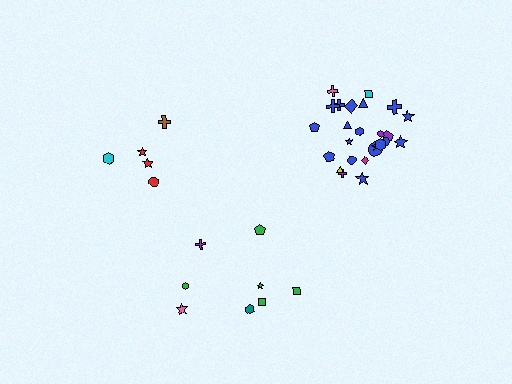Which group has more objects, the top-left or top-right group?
The top-right group.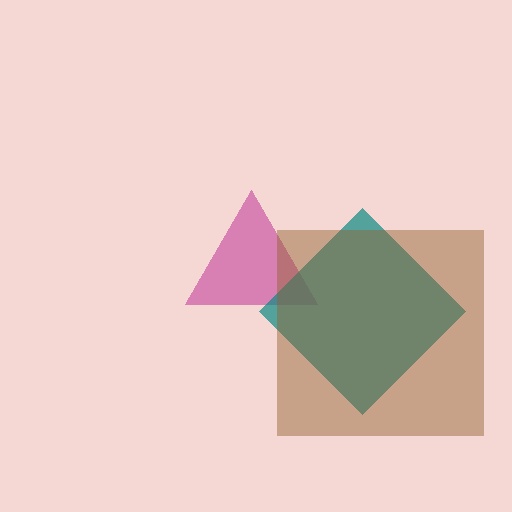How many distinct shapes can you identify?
There are 3 distinct shapes: a magenta triangle, a teal diamond, a brown square.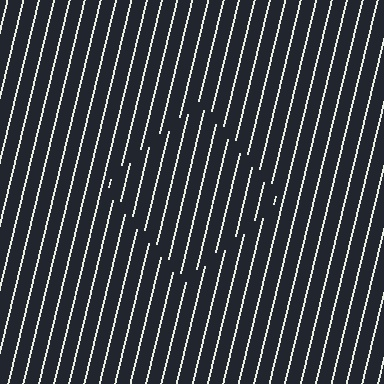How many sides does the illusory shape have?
4 sides — the line-ends trace a square.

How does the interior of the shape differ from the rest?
The interior of the shape contains the same grating, shifted by half a period — the contour is defined by the phase discontinuity where line-ends from the inner and outer gratings abut.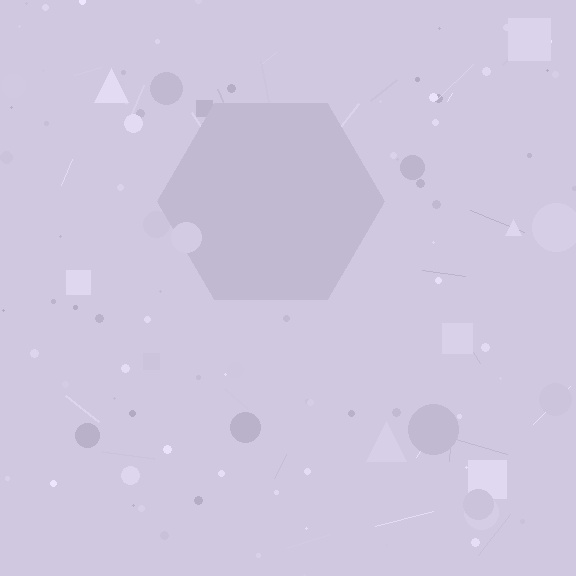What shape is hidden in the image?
A hexagon is hidden in the image.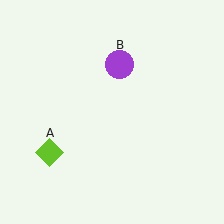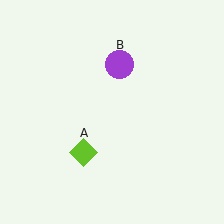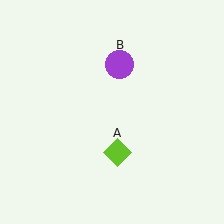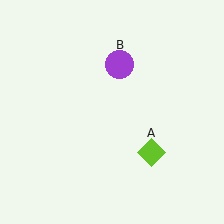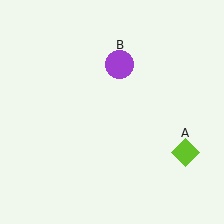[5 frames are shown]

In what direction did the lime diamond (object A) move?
The lime diamond (object A) moved right.